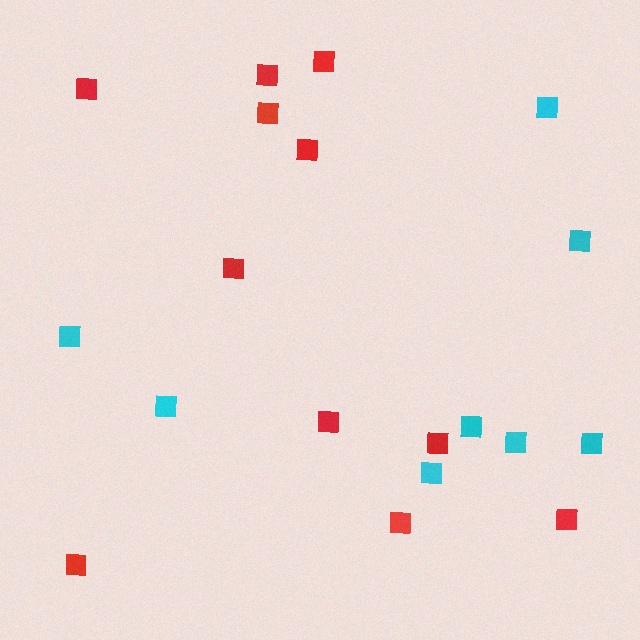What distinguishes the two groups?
There are 2 groups: one group of red squares (11) and one group of cyan squares (8).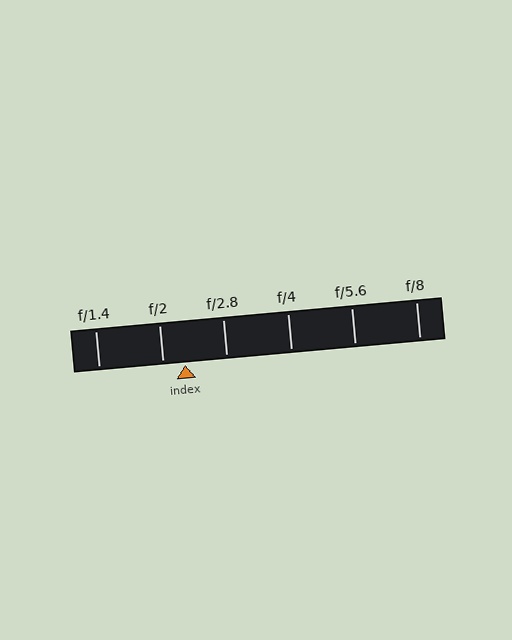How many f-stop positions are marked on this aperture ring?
There are 6 f-stop positions marked.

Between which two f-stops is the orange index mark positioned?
The index mark is between f/2 and f/2.8.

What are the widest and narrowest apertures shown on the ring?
The widest aperture shown is f/1.4 and the narrowest is f/8.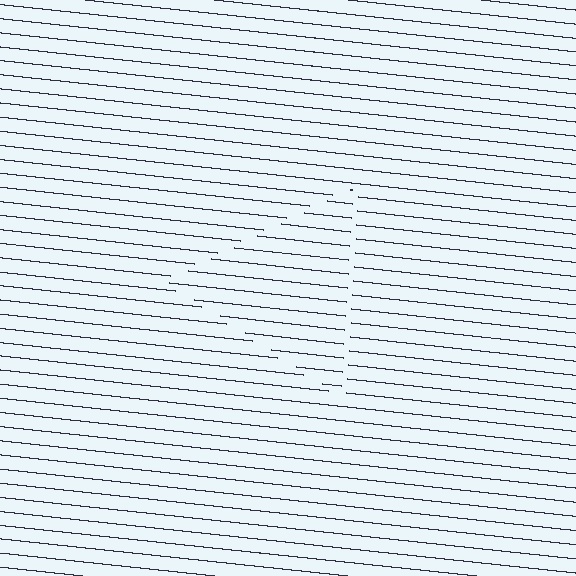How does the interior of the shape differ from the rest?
The interior of the shape contains the same grating, shifted by half a period — the contour is defined by the phase discontinuity where line-ends from the inner and outer gratings abut.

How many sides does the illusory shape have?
3 sides — the line-ends trace a triangle.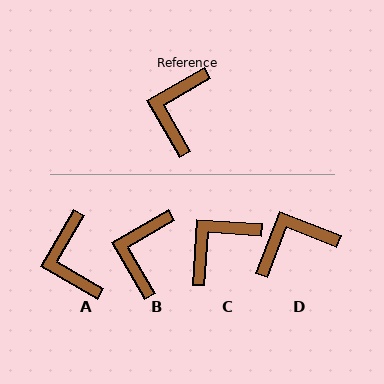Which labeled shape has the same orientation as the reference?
B.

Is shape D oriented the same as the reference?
No, it is off by about 52 degrees.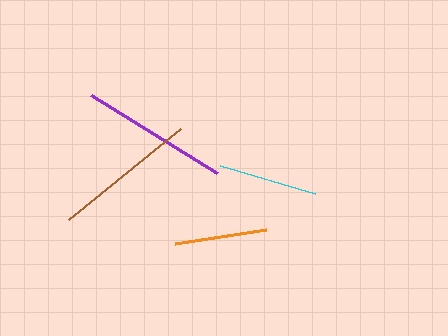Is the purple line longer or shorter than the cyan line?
The purple line is longer than the cyan line.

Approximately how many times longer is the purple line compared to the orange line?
The purple line is approximately 1.6 times the length of the orange line.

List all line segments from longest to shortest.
From longest to shortest: purple, brown, cyan, orange.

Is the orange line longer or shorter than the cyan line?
The cyan line is longer than the orange line.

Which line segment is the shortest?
The orange line is the shortest at approximately 92 pixels.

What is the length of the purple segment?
The purple segment is approximately 148 pixels long.